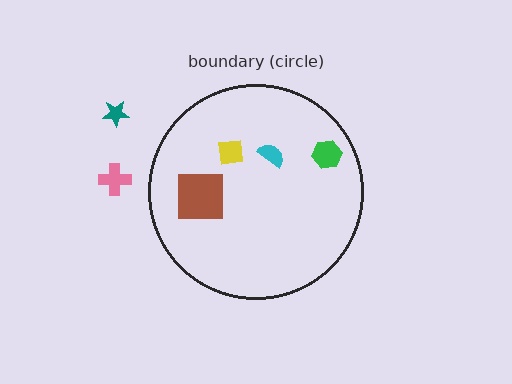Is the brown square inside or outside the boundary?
Inside.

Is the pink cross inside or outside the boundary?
Outside.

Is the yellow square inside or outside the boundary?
Inside.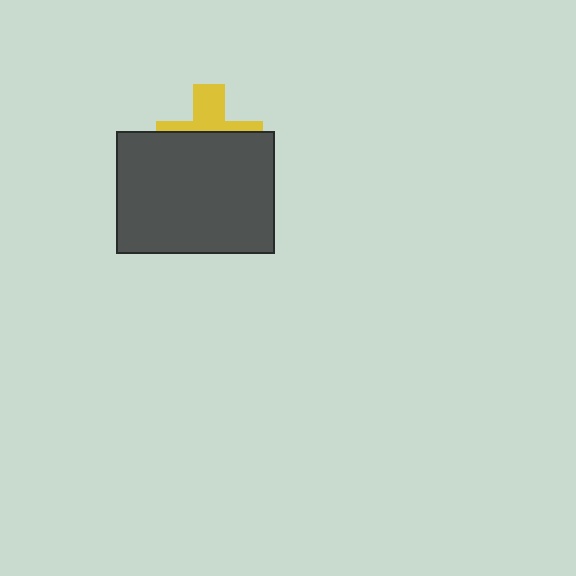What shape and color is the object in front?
The object in front is a dark gray rectangle.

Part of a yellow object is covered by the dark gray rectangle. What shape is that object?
It is a cross.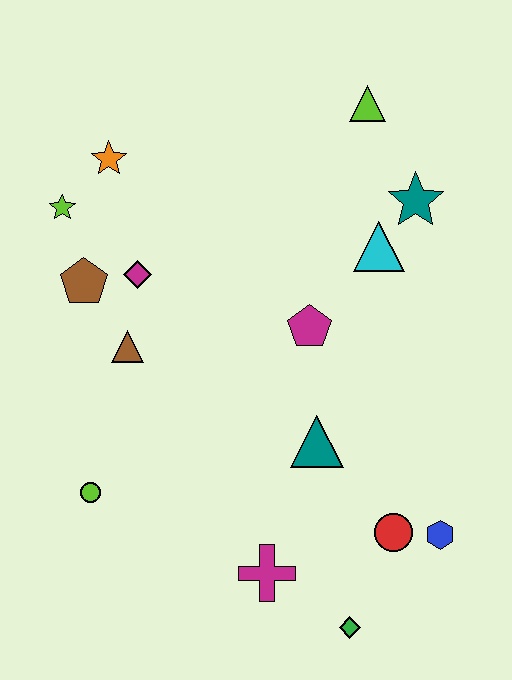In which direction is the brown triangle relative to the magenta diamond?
The brown triangle is below the magenta diamond.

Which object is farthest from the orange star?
The green diamond is farthest from the orange star.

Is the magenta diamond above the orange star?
No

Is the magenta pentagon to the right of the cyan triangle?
No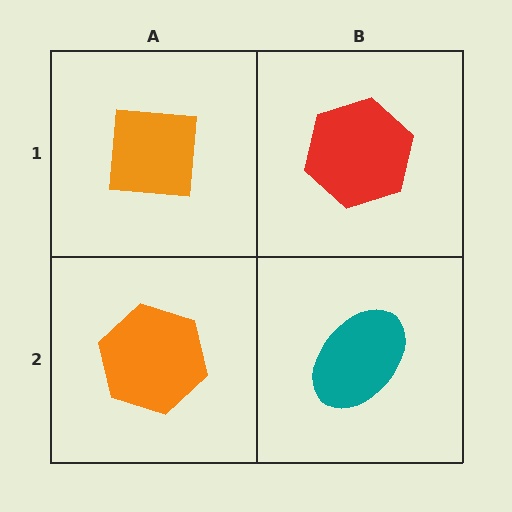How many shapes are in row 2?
2 shapes.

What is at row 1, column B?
A red hexagon.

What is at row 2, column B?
A teal ellipse.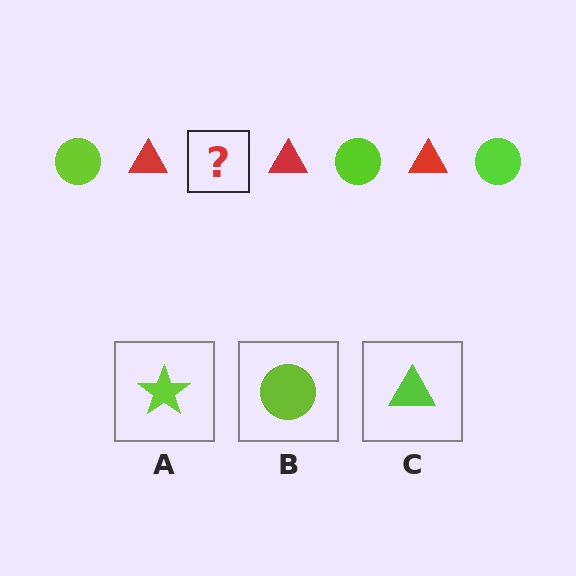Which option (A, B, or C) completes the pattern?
B.